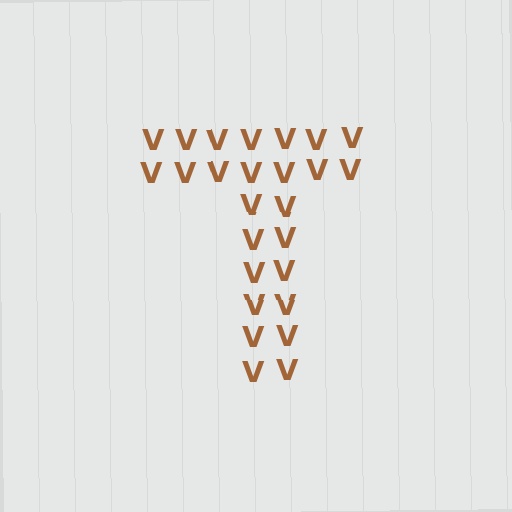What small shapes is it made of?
It is made of small letter V's.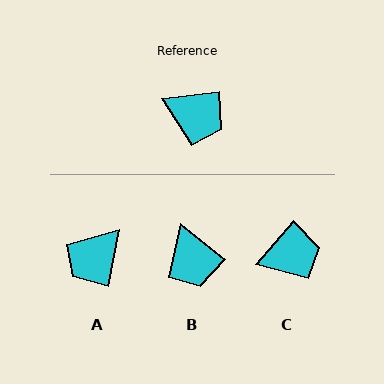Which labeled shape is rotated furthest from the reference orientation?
A, about 108 degrees away.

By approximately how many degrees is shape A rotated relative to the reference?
Approximately 108 degrees clockwise.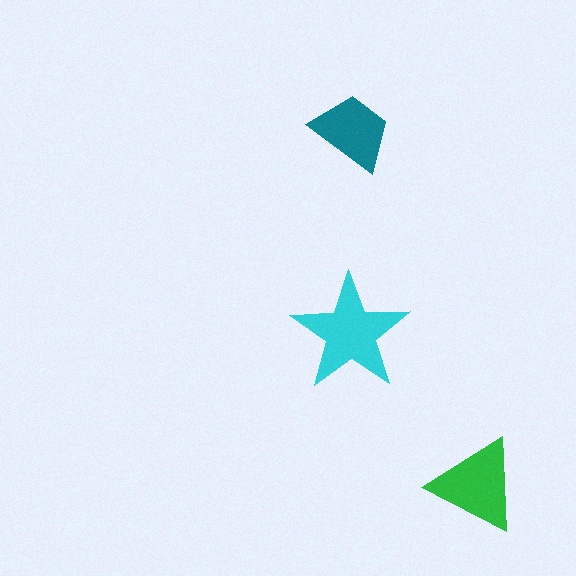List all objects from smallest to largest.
The teal trapezoid, the green triangle, the cyan star.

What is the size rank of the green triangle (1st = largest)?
2nd.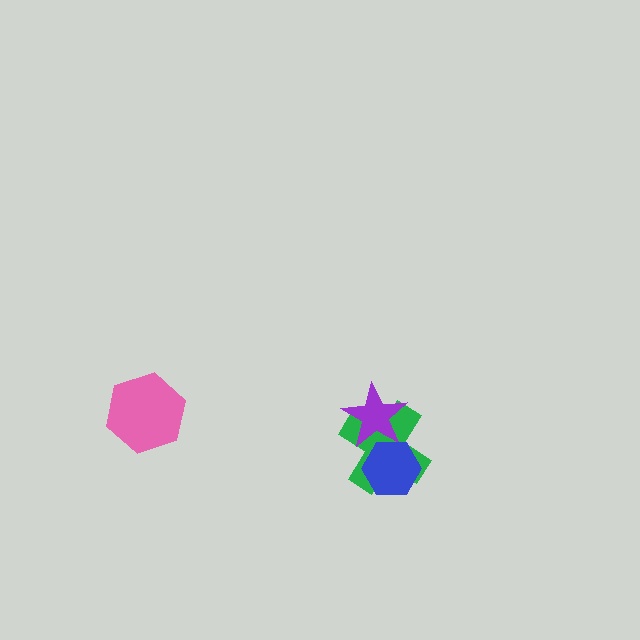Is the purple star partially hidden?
Yes, it is partially covered by another shape.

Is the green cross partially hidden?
Yes, it is partially covered by another shape.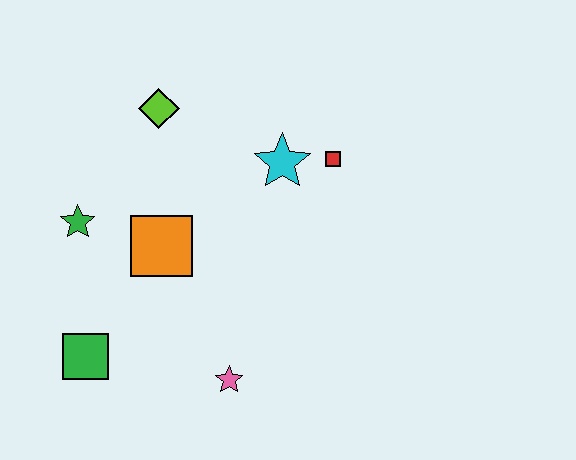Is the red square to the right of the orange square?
Yes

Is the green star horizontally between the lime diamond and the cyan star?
No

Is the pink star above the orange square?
No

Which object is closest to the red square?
The cyan star is closest to the red square.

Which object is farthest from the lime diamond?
The pink star is farthest from the lime diamond.